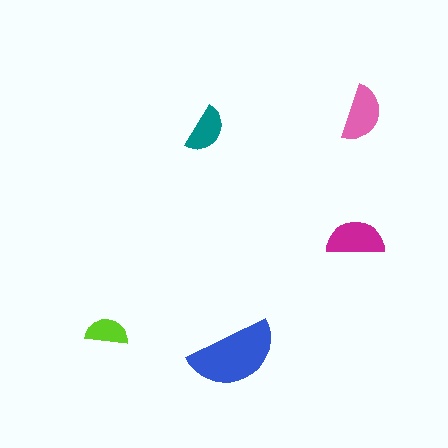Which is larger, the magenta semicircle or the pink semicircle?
The magenta one.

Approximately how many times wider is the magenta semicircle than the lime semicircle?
About 1.5 times wider.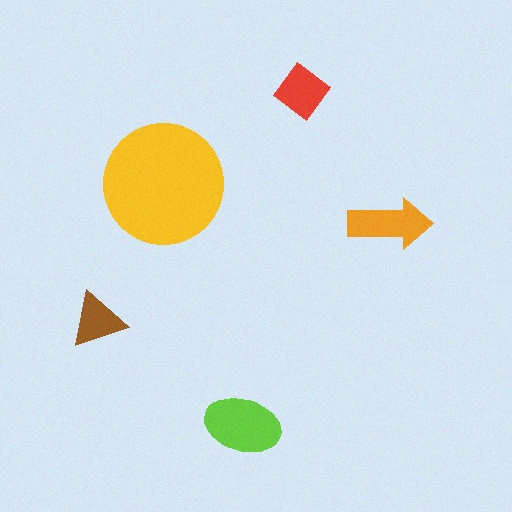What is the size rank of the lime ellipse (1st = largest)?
2nd.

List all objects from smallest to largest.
The brown triangle, the red diamond, the orange arrow, the lime ellipse, the yellow circle.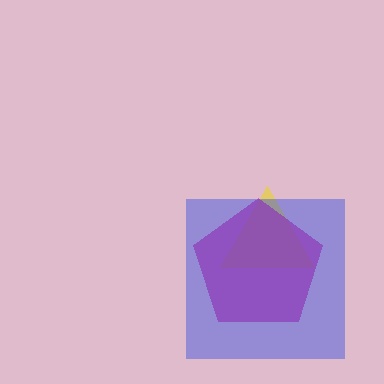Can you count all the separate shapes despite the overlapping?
Yes, there are 3 separate shapes.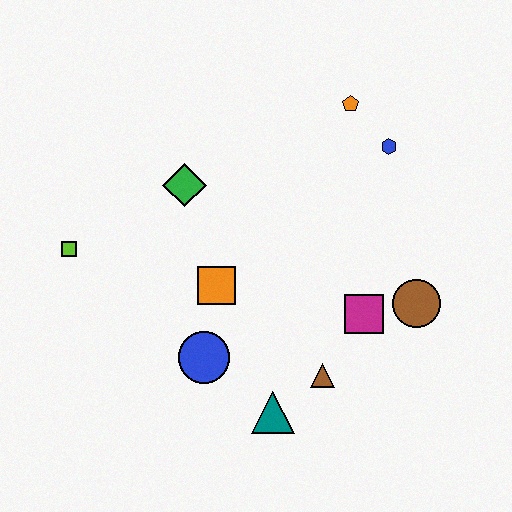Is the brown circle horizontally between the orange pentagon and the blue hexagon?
No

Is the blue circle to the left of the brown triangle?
Yes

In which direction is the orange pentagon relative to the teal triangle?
The orange pentagon is above the teal triangle.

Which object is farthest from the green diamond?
The brown circle is farthest from the green diamond.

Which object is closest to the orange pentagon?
The blue hexagon is closest to the orange pentagon.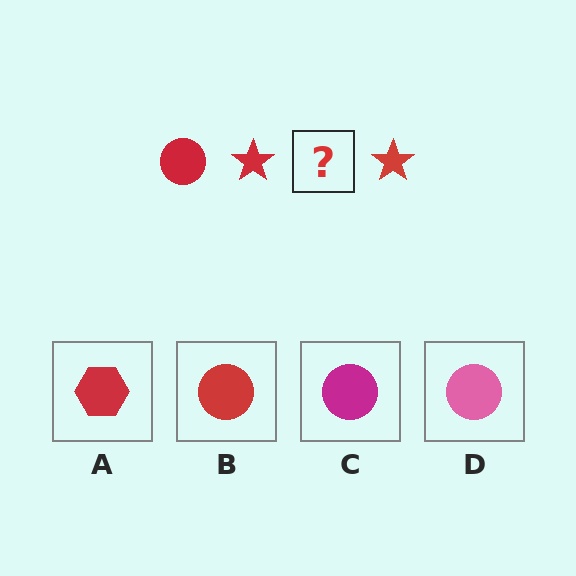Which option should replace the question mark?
Option B.